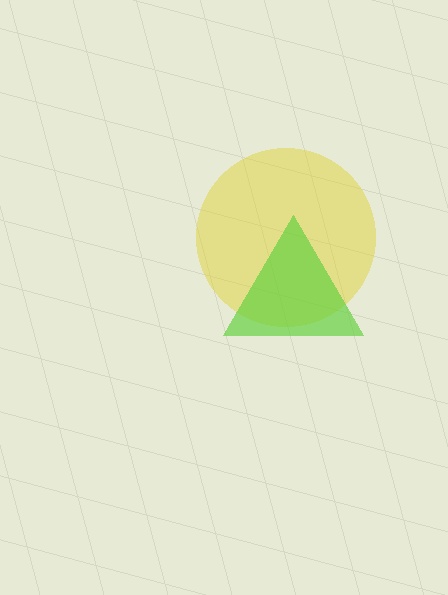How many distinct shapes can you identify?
There are 2 distinct shapes: a yellow circle, a lime triangle.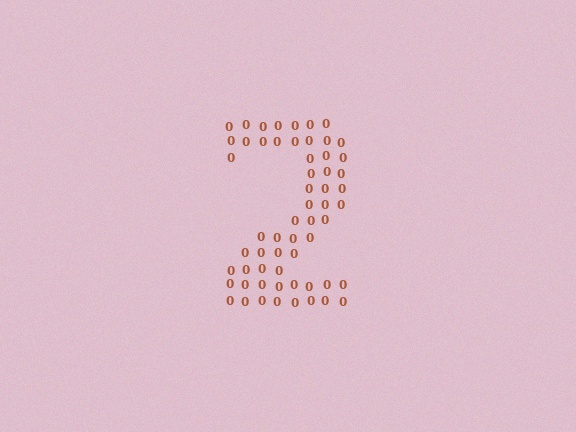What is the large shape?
The large shape is the digit 2.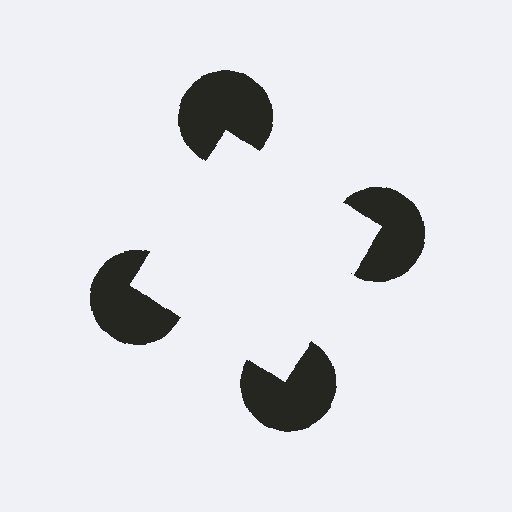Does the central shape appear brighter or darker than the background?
It typically appears slightly brighter than the background, even though no actual brightness change is drawn.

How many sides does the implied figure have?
4 sides.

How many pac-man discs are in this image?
There are 4 — one at each vertex of the illusory square.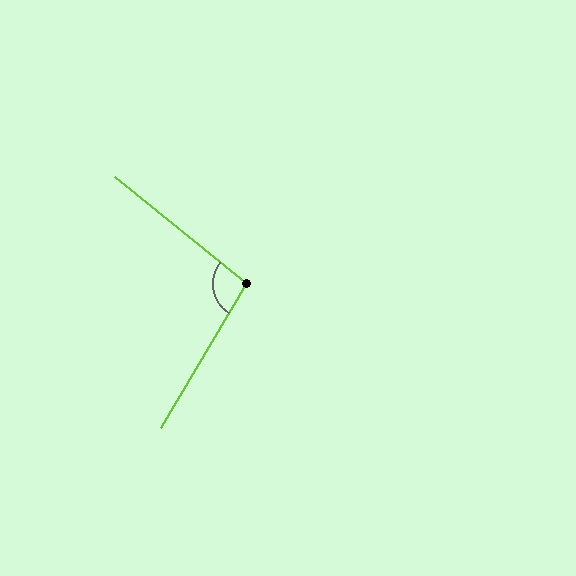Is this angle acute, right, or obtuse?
It is obtuse.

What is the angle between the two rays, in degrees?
Approximately 98 degrees.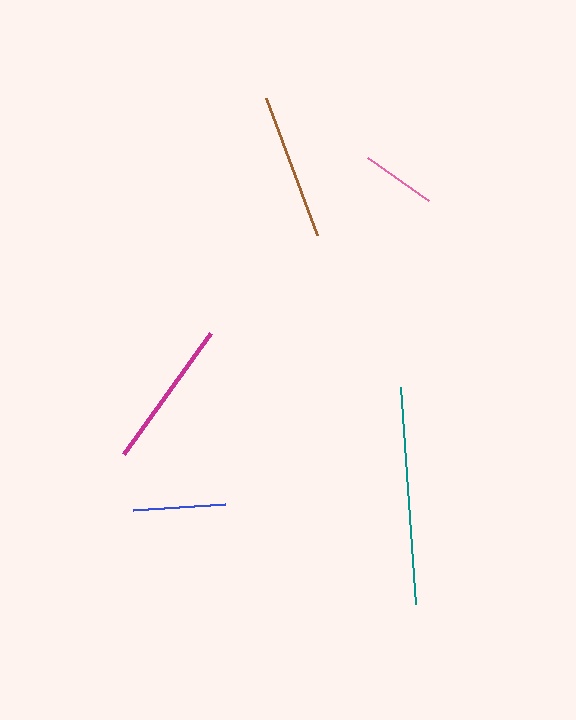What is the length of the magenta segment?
The magenta segment is approximately 148 pixels long.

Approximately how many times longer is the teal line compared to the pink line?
The teal line is approximately 2.9 times the length of the pink line.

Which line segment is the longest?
The teal line is the longest at approximately 218 pixels.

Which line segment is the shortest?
The pink line is the shortest at approximately 75 pixels.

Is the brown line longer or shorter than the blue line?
The brown line is longer than the blue line.